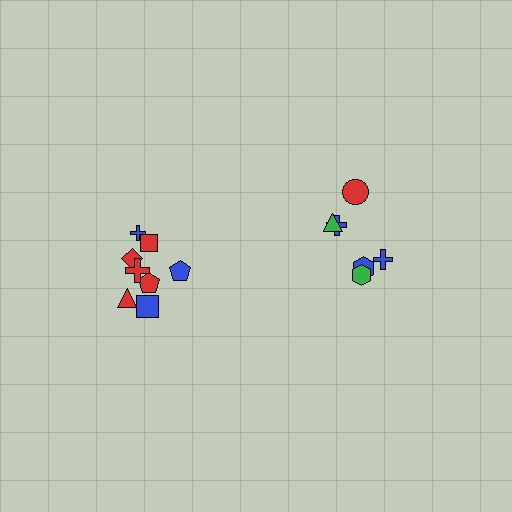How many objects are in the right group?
There are 6 objects.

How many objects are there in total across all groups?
There are 14 objects.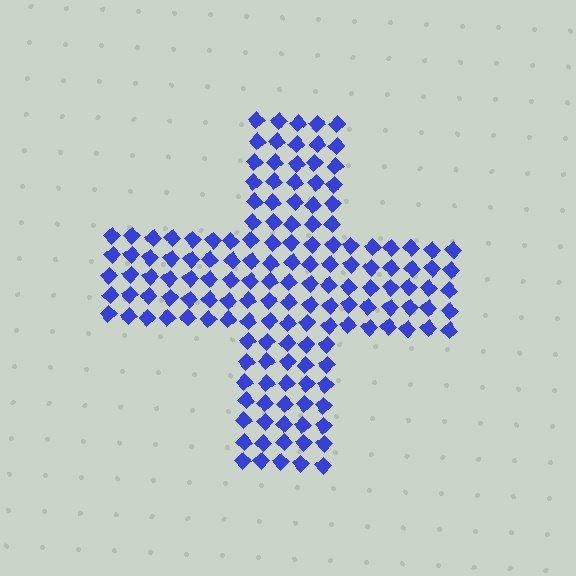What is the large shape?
The large shape is a cross.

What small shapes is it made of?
It is made of small diamonds.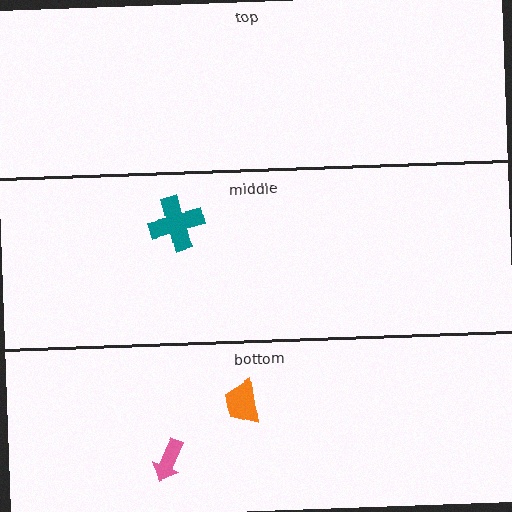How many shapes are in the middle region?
1.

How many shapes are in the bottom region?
2.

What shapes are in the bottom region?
The orange trapezoid, the pink arrow.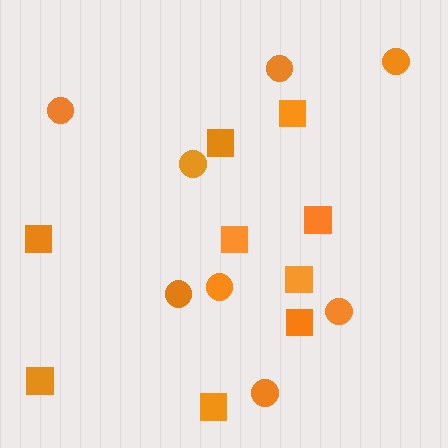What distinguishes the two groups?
There are 2 groups: one group of squares (9) and one group of circles (8).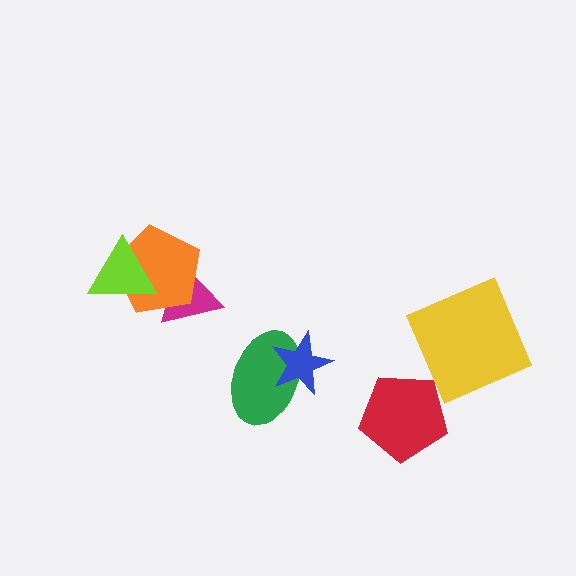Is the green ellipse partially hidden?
Yes, it is partially covered by another shape.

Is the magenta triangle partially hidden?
Yes, it is partially covered by another shape.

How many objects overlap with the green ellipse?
1 object overlaps with the green ellipse.